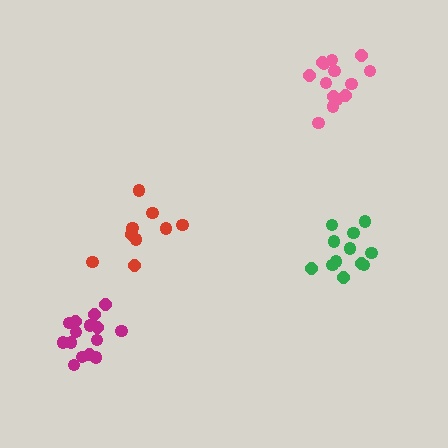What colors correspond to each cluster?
The clusters are colored: red, magenta, green, pink.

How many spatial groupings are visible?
There are 4 spatial groupings.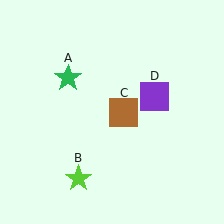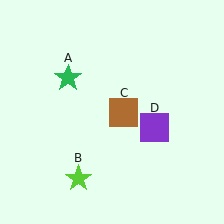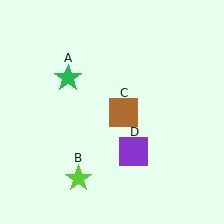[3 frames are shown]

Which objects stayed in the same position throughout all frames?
Green star (object A) and lime star (object B) and brown square (object C) remained stationary.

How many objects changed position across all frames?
1 object changed position: purple square (object D).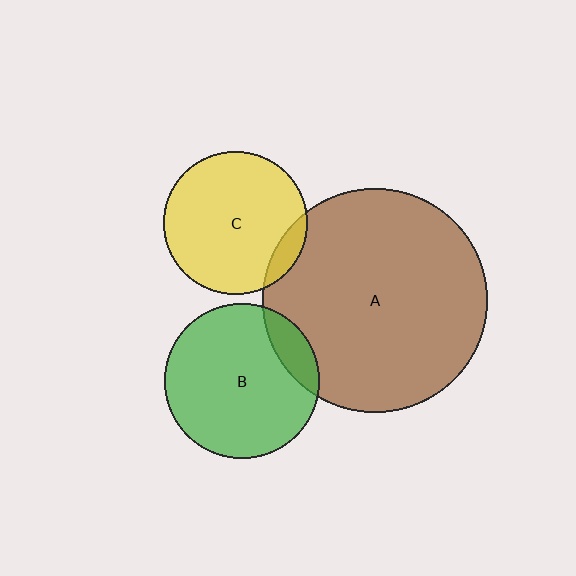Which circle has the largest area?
Circle A (brown).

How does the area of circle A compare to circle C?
Approximately 2.5 times.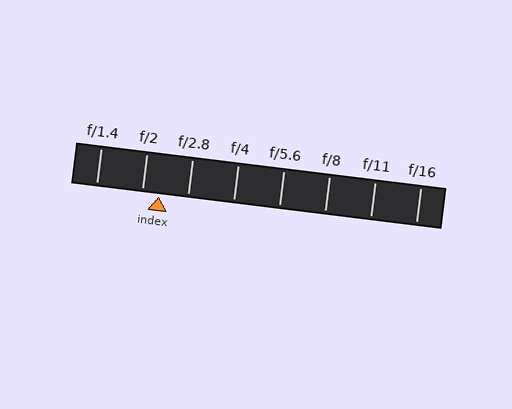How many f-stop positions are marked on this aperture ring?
There are 8 f-stop positions marked.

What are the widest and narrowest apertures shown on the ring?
The widest aperture shown is f/1.4 and the narrowest is f/16.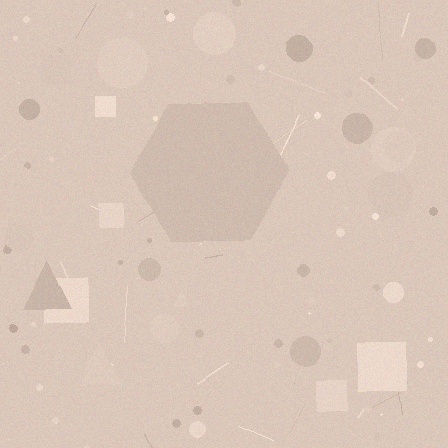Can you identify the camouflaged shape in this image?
The camouflaged shape is a hexagon.